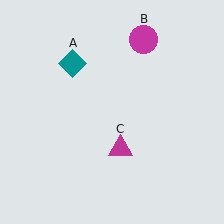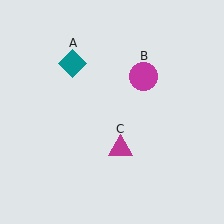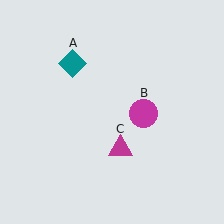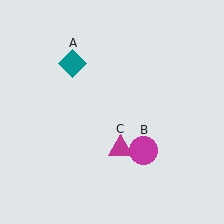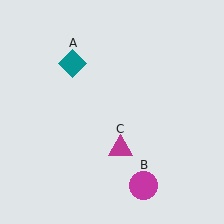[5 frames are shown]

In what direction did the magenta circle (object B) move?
The magenta circle (object B) moved down.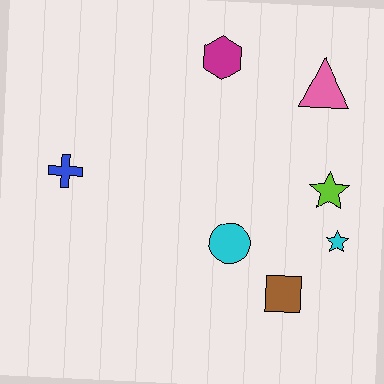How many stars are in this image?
There are 2 stars.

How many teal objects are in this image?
There are no teal objects.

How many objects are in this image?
There are 7 objects.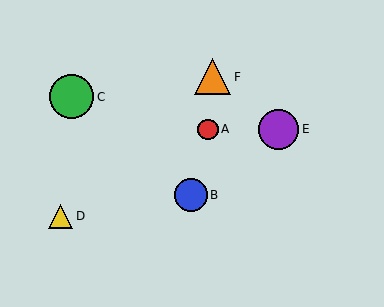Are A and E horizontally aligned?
Yes, both are at y≈130.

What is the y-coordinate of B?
Object B is at y≈195.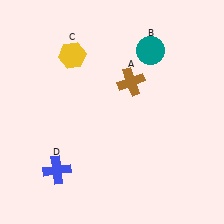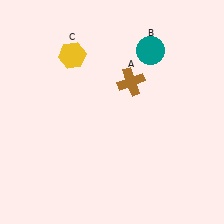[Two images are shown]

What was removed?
The blue cross (D) was removed in Image 2.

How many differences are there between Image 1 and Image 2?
There is 1 difference between the two images.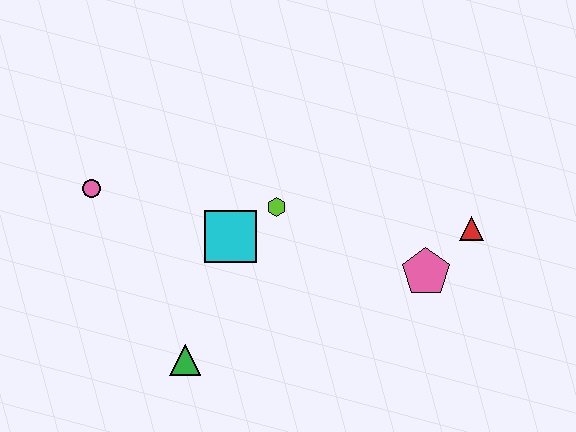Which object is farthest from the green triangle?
The red triangle is farthest from the green triangle.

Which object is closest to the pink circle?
The cyan square is closest to the pink circle.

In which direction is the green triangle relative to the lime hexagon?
The green triangle is below the lime hexagon.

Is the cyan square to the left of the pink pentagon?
Yes